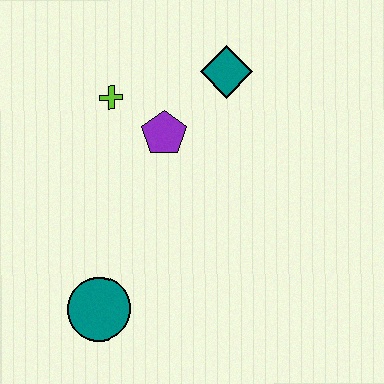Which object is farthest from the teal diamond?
The teal circle is farthest from the teal diamond.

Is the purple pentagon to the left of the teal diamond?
Yes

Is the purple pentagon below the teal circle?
No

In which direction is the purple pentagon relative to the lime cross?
The purple pentagon is to the right of the lime cross.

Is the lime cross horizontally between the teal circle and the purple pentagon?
Yes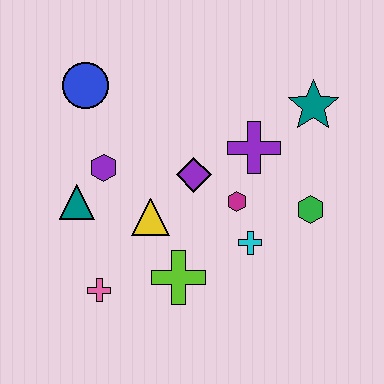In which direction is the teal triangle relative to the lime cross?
The teal triangle is to the left of the lime cross.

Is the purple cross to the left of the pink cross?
No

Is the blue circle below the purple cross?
No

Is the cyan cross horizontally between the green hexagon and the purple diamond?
Yes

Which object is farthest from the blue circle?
The green hexagon is farthest from the blue circle.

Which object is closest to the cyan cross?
The magenta hexagon is closest to the cyan cross.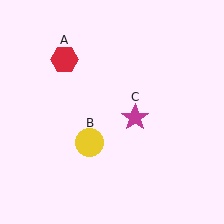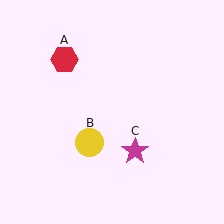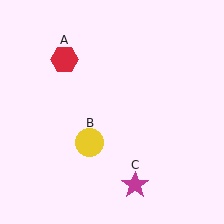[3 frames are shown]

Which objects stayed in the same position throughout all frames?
Red hexagon (object A) and yellow circle (object B) remained stationary.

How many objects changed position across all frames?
1 object changed position: magenta star (object C).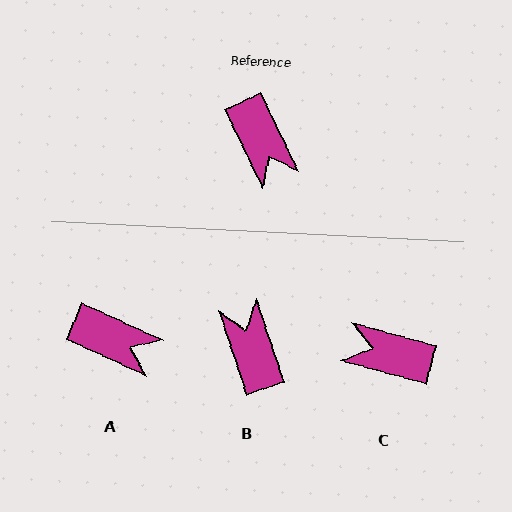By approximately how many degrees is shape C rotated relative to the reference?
Approximately 131 degrees clockwise.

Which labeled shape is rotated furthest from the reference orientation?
B, about 173 degrees away.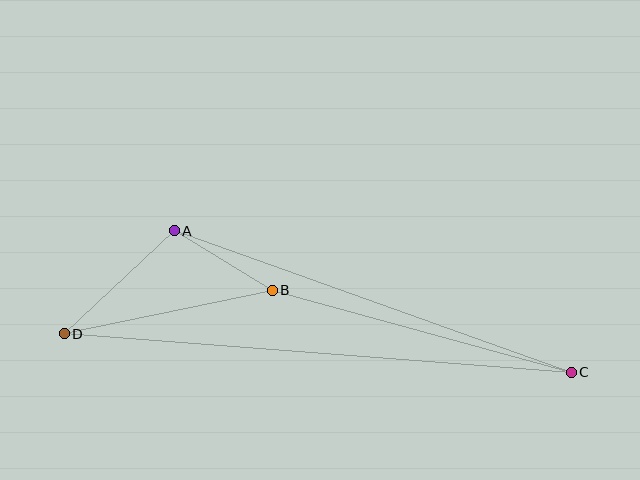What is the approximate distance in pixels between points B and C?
The distance between B and C is approximately 310 pixels.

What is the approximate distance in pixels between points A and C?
The distance between A and C is approximately 421 pixels.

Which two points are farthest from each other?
Points C and D are farthest from each other.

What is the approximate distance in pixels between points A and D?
The distance between A and D is approximately 150 pixels.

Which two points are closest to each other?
Points A and B are closest to each other.